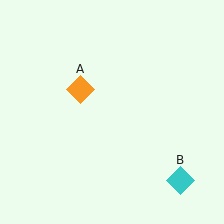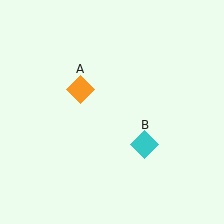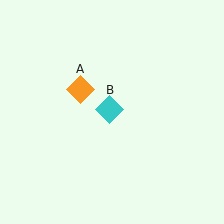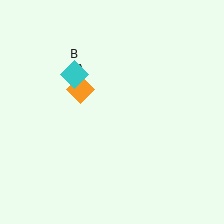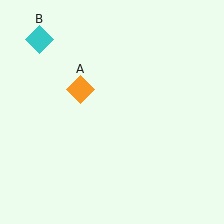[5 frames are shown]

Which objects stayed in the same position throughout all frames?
Orange diamond (object A) remained stationary.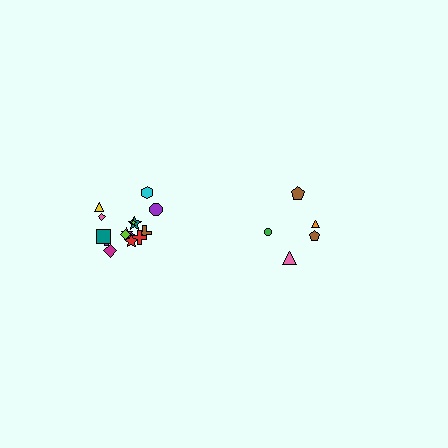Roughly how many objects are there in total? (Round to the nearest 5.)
Roughly 20 objects in total.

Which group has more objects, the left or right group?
The left group.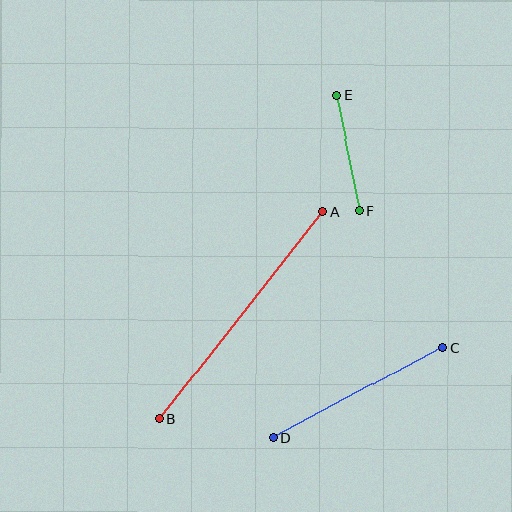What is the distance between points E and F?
The distance is approximately 118 pixels.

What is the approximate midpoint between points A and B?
The midpoint is at approximately (241, 315) pixels.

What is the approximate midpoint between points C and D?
The midpoint is at approximately (358, 393) pixels.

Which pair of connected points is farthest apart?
Points A and B are farthest apart.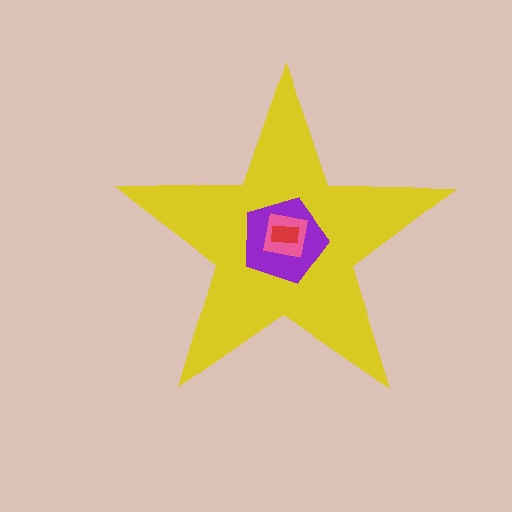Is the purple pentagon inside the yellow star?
Yes.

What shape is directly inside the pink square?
The red rectangle.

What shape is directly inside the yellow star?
The purple pentagon.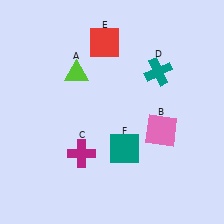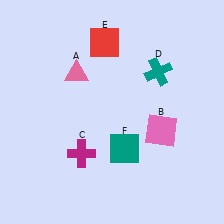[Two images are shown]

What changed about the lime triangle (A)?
In Image 1, A is lime. In Image 2, it changed to pink.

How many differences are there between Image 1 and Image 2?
There is 1 difference between the two images.